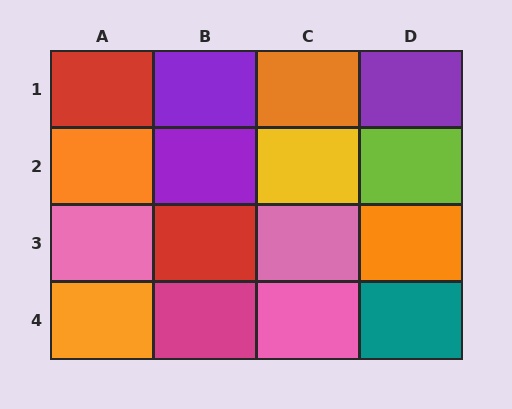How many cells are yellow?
1 cell is yellow.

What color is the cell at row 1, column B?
Purple.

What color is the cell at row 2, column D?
Lime.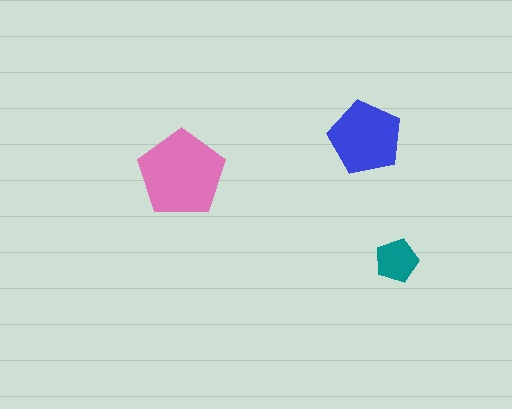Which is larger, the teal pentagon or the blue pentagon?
The blue one.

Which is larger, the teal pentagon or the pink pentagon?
The pink one.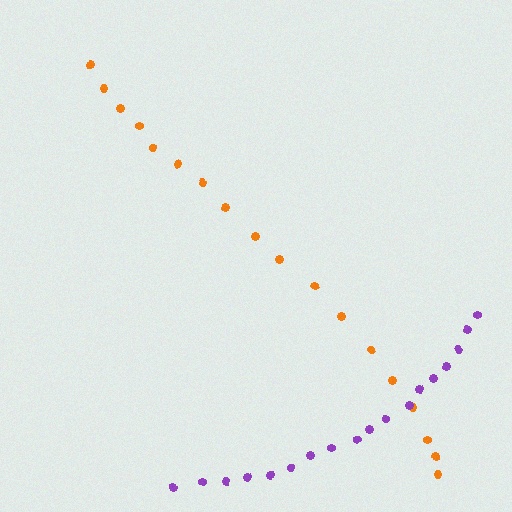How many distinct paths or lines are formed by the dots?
There are 2 distinct paths.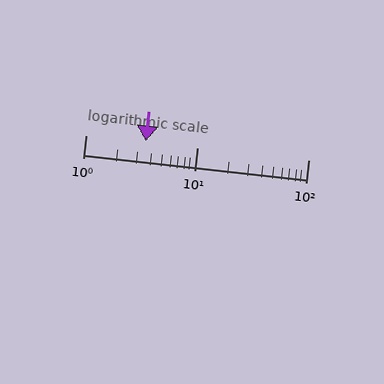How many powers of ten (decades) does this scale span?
The scale spans 2 decades, from 1 to 100.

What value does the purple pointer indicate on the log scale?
The pointer indicates approximately 3.5.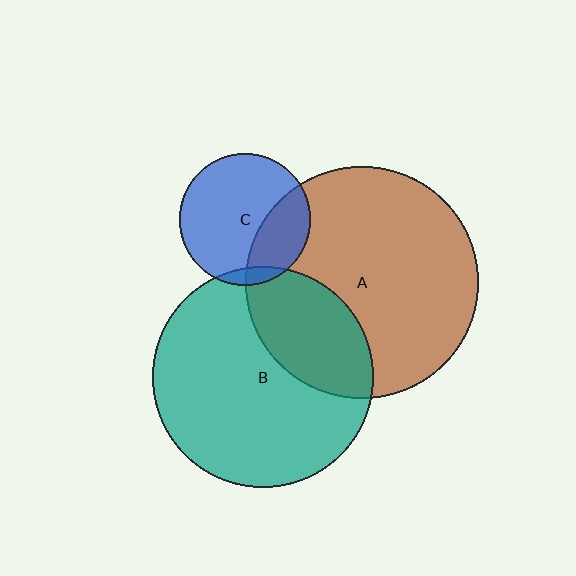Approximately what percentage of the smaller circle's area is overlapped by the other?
Approximately 30%.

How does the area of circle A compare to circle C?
Approximately 3.2 times.